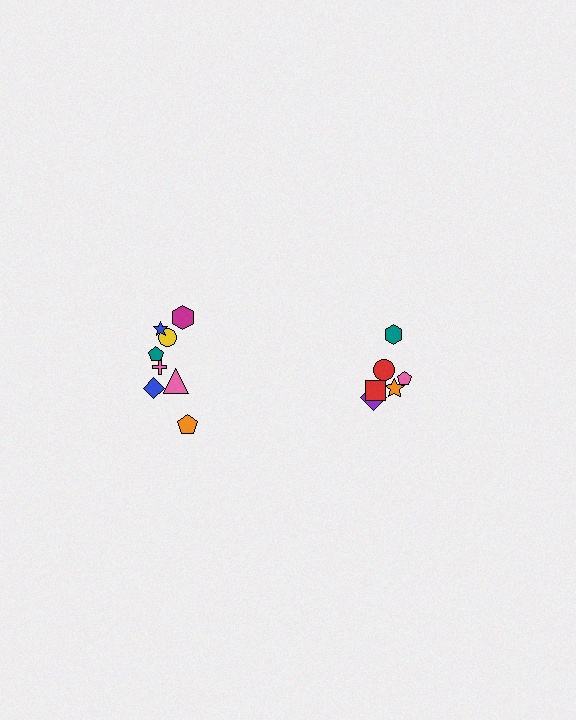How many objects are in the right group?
There are 6 objects.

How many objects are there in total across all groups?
There are 14 objects.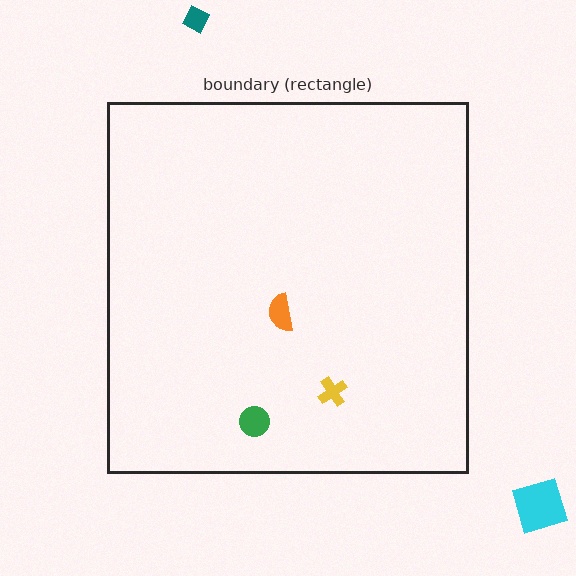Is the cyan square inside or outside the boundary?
Outside.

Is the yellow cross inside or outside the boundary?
Inside.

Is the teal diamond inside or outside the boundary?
Outside.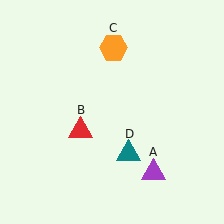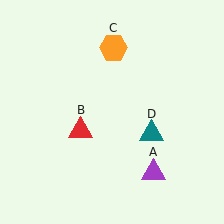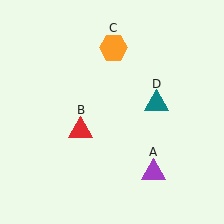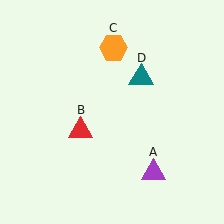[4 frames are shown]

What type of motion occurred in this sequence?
The teal triangle (object D) rotated counterclockwise around the center of the scene.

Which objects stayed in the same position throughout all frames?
Purple triangle (object A) and red triangle (object B) and orange hexagon (object C) remained stationary.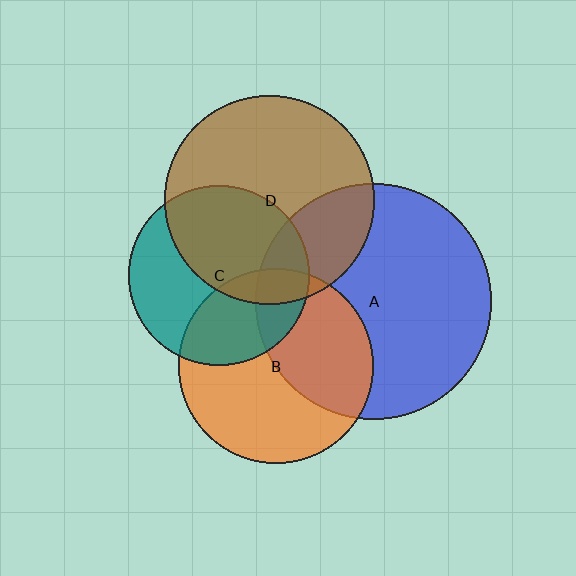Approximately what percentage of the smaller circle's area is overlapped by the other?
Approximately 35%.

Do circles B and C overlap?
Yes.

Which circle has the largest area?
Circle A (blue).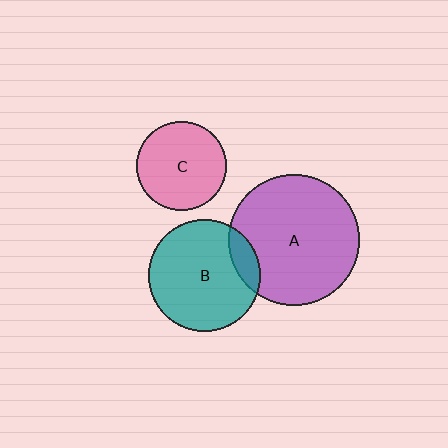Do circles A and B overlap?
Yes.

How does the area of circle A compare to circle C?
Approximately 2.2 times.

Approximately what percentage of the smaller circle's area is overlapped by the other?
Approximately 15%.